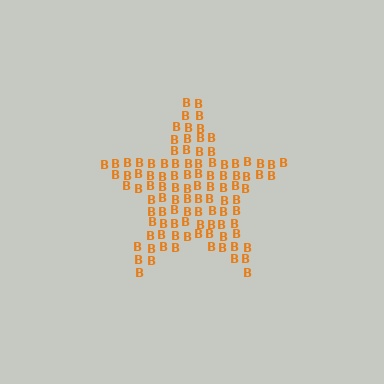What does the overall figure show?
The overall figure shows a star.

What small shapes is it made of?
It is made of small letter B's.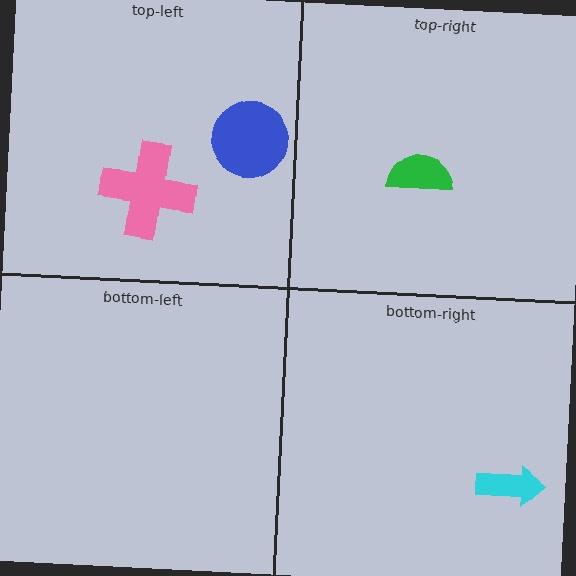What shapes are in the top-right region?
The green semicircle.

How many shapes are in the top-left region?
2.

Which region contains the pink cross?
The top-left region.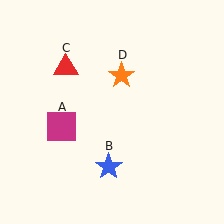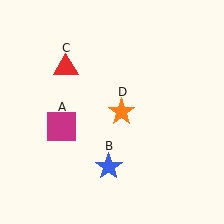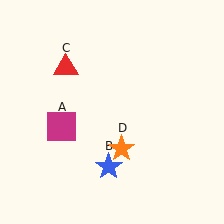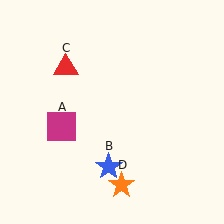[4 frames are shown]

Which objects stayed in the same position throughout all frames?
Magenta square (object A) and blue star (object B) and red triangle (object C) remained stationary.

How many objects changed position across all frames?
1 object changed position: orange star (object D).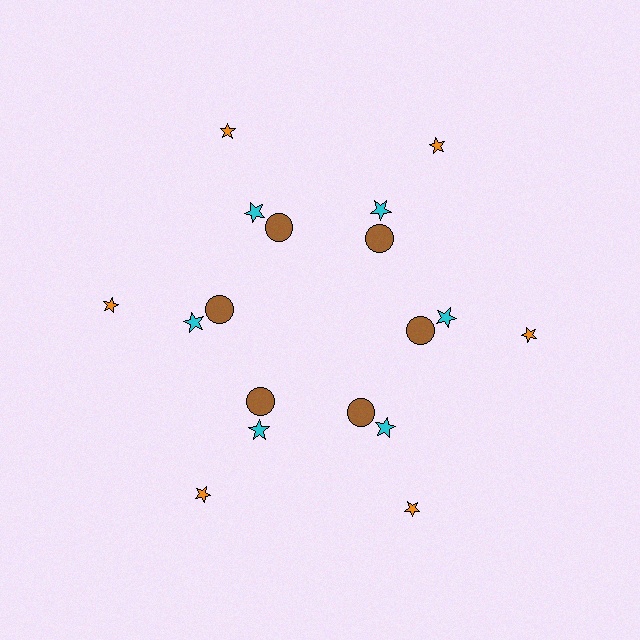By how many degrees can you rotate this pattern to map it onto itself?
The pattern maps onto itself every 60 degrees of rotation.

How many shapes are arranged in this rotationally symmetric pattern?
There are 18 shapes, arranged in 6 groups of 3.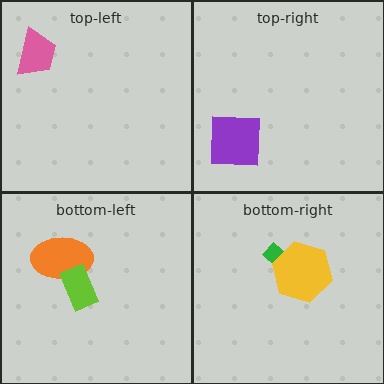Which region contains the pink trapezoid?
The top-left region.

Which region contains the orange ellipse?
The bottom-left region.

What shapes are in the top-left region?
The pink trapezoid.